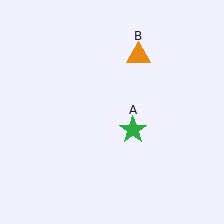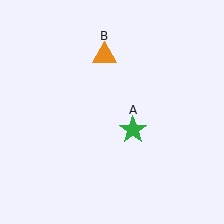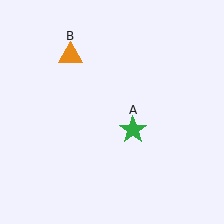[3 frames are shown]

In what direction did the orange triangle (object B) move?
The orange triangle (object B) moved left.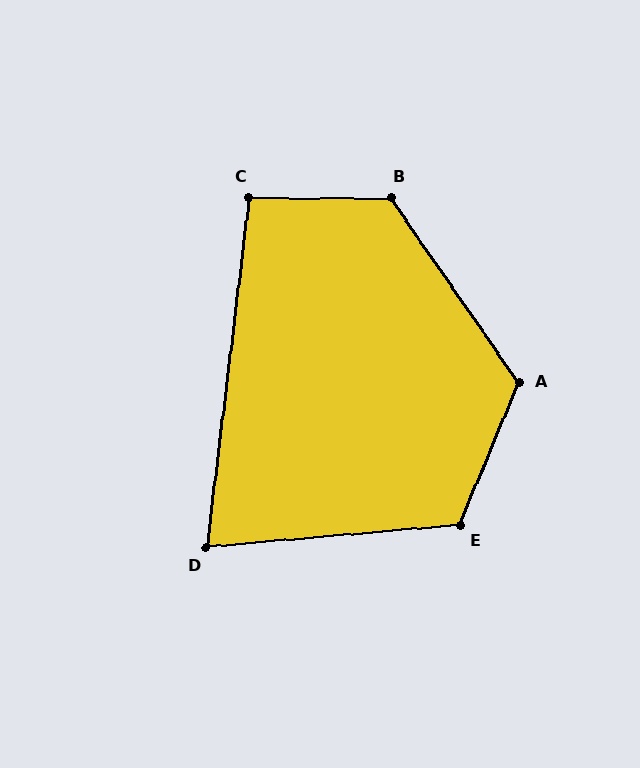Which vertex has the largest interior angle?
B, at approximately 125 degrees.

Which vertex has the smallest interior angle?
D, at approximately 78 degrees.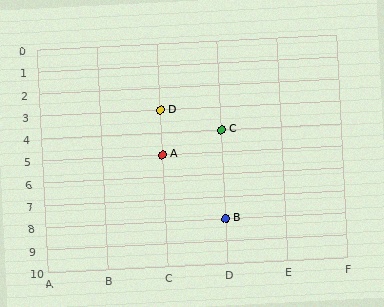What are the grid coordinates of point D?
Point D is at grid coordinates (C, 3).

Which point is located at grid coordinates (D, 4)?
Point C is at (D, 4).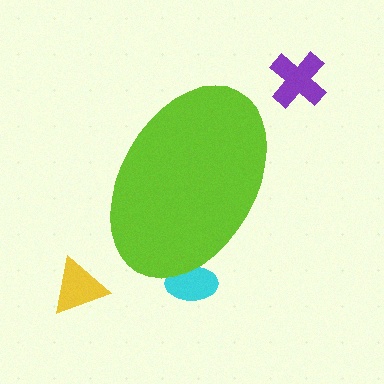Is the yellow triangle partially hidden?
No, the yellow triangle is fully visible.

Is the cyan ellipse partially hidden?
Yes, the cyan ellipse is partially hidden behind the lime ellipse.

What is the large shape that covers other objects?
A lime ellipse.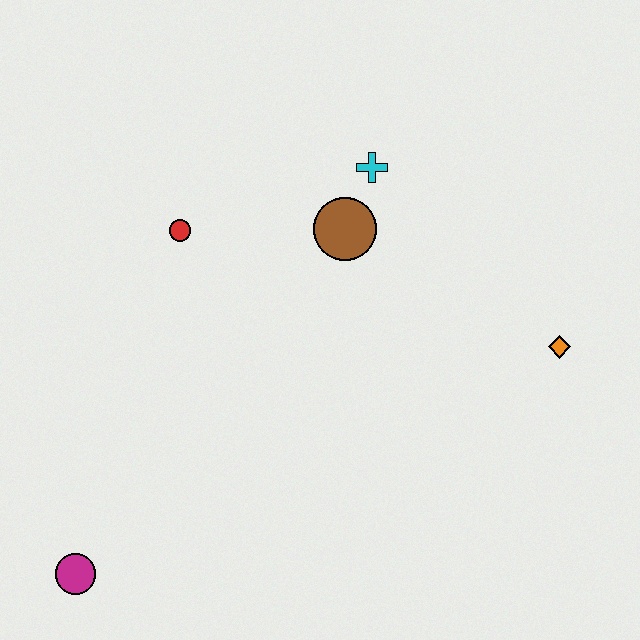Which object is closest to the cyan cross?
The brown circle is closest to the cyan cross.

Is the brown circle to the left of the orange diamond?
Yes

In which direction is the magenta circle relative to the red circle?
The magenta circle is below the red circle.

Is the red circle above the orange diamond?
Yes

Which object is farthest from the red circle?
The orange diamond is farthest from the red circle.